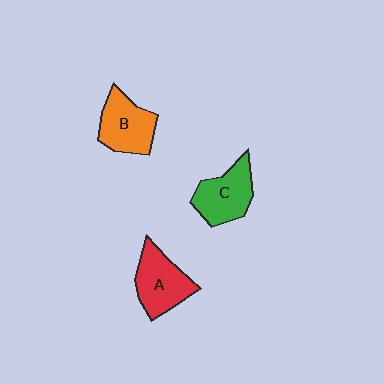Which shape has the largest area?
Shape A (red).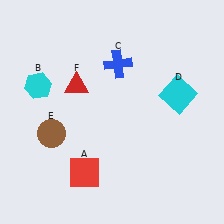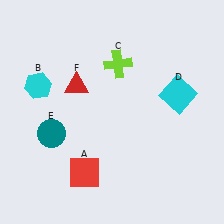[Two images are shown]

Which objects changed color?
C changed from blue to lime. E changed from brown to teal.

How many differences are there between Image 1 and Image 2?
There are 2 differences between the two images.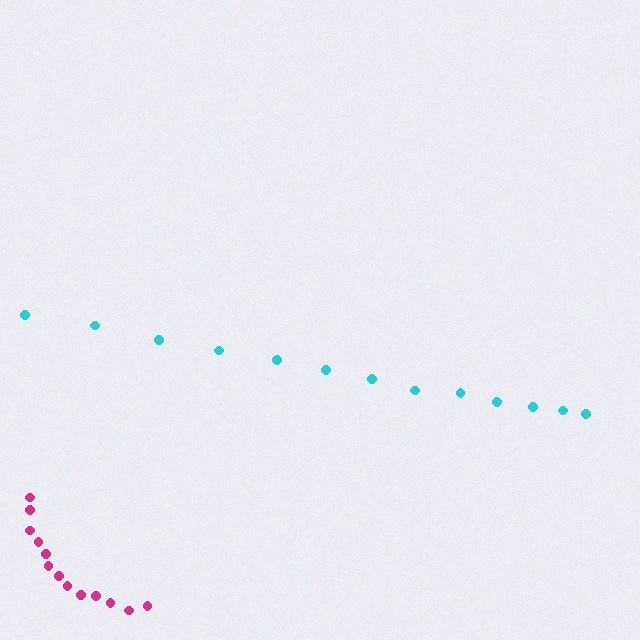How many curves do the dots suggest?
There are 2 distinct paths.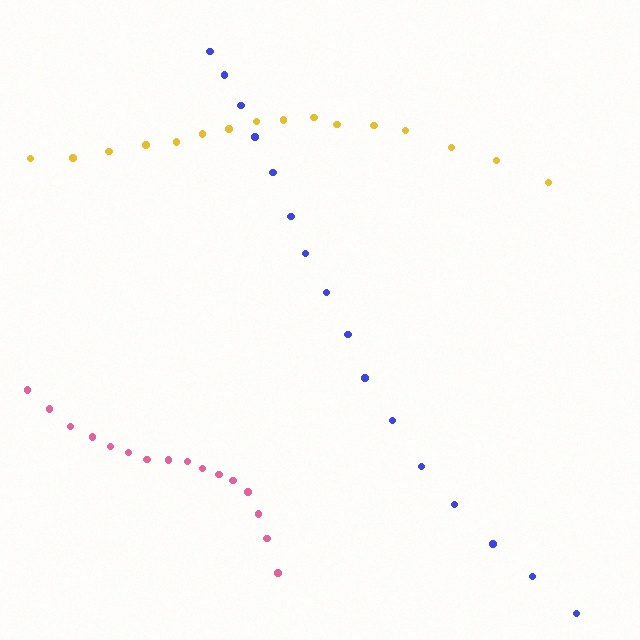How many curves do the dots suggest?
There are 3 distinct paths.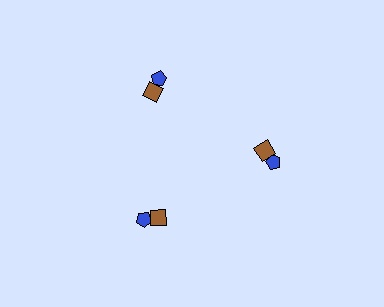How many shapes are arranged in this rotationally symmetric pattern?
There are 6 shapes, arranged in 3 groups of 2.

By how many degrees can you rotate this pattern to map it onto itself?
The pattern maps onto itself every 120 degrees of rotation.